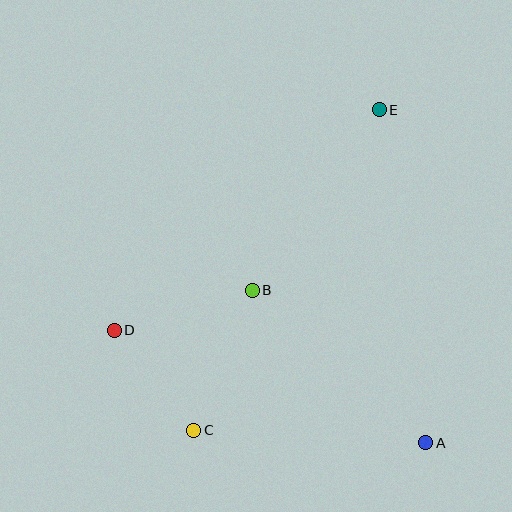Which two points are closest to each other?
Points C and D are closest to each other.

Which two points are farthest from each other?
Points C and E are farthest from each other.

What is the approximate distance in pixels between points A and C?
The distance between A and C is approximately 233 pixels.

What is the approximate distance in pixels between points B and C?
The distance between B and C is approximately 152 pixels.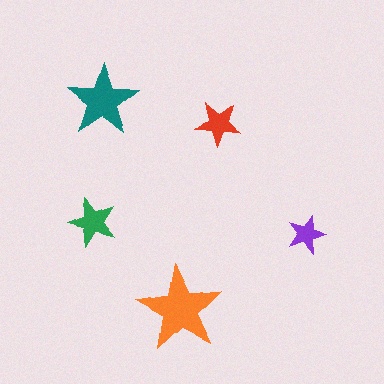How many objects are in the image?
There are 5 objects in the image.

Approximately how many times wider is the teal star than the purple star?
About 2 times wider.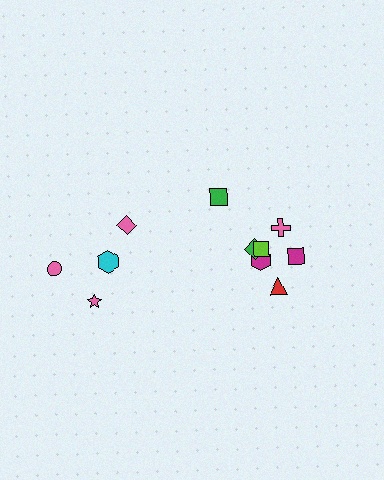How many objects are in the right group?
There are 7 objects.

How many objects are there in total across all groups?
There are 11 objects.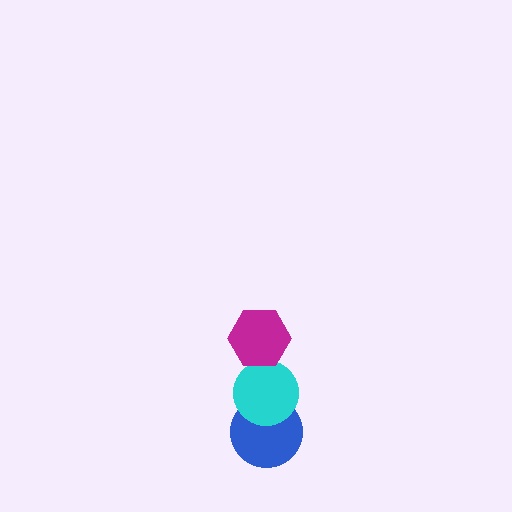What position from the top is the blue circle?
The blue circle is 3rd from the top.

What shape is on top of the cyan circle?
The magenta hexagon is on top of the cyan circle.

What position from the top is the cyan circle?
The cyan circle is 2nd from the top.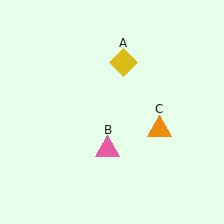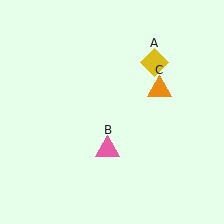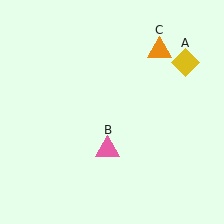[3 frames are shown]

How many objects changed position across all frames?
2 objects changed position: yellow diamond (object A), orange triangle (object C).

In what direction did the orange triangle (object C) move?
The orange triangle (object C) moved up.